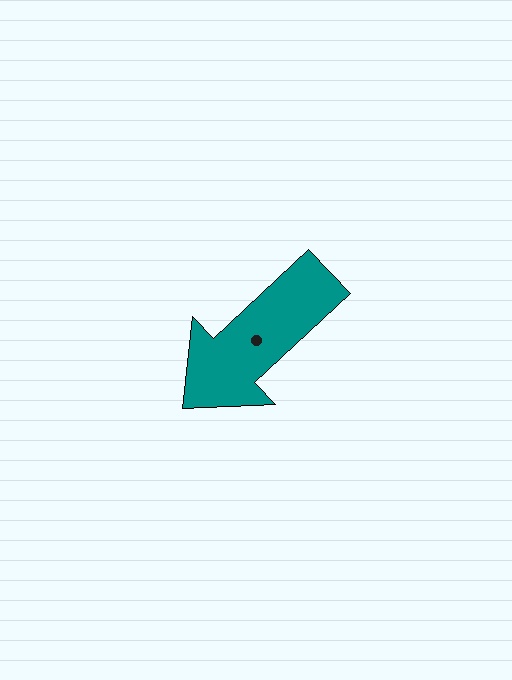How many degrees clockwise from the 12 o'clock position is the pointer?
Approximately 227 degrees.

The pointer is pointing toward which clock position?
Roughly 8 o'clock.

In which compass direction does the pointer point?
Southwest.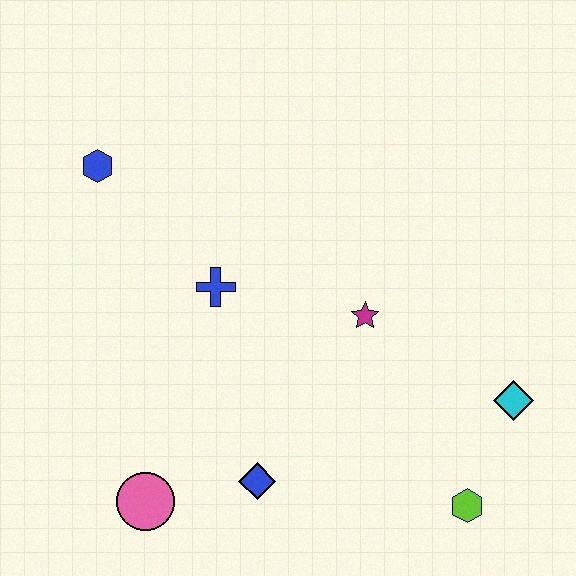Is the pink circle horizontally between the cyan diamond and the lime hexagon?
No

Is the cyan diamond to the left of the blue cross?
No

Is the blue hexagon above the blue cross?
Yes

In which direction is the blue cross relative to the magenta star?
The blue cross is to the left of the magenta star.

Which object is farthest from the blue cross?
The lime hexagon is farthest from the blue cross.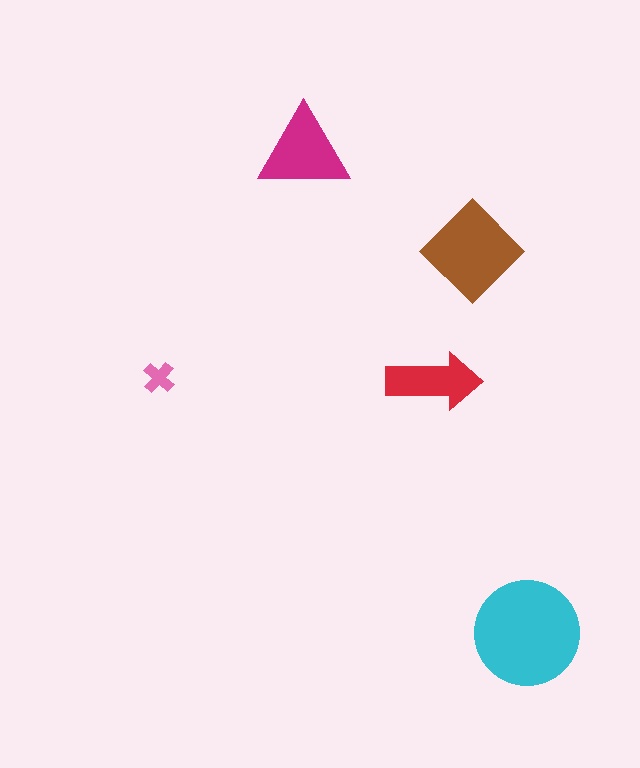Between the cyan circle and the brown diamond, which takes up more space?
The cyan circle.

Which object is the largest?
The cyan circle.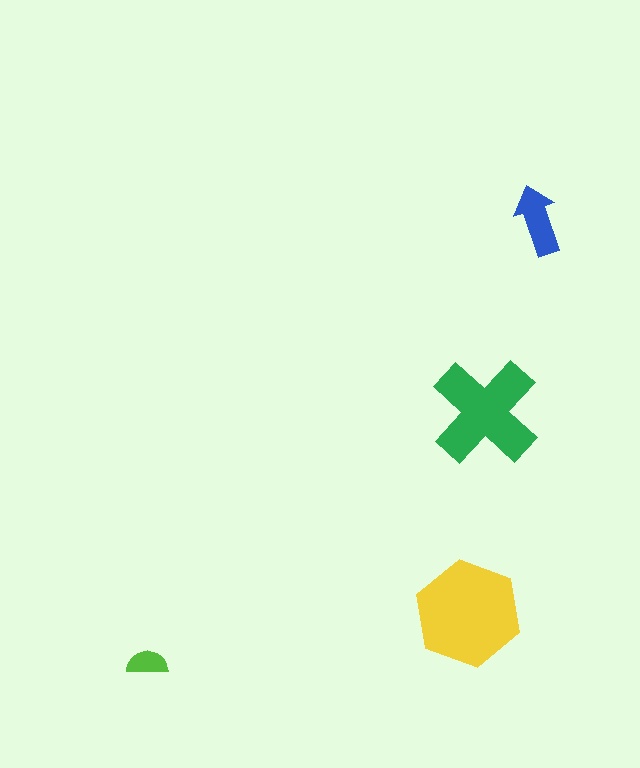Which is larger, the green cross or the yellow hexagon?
The yellow hexagon.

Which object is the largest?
The yellow hexagon.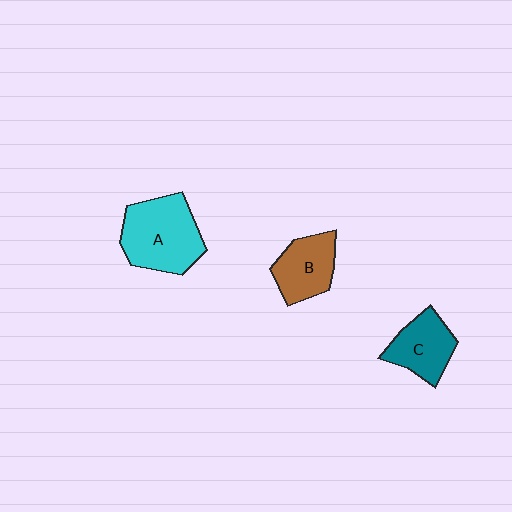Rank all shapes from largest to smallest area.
From largest to smallest: A (cyan), C (teal), B (brown).